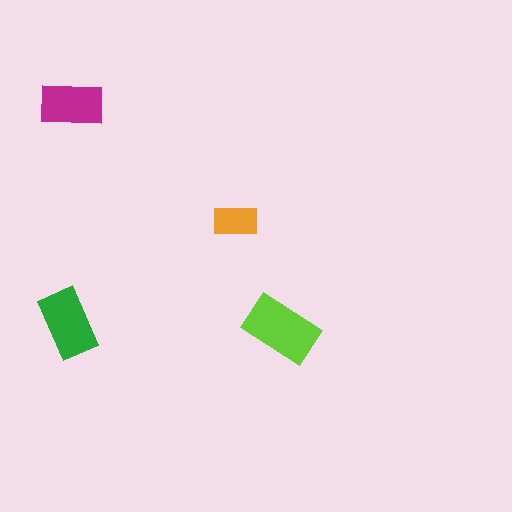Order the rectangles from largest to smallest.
the lime one, the green one, the magenta one, the orange one.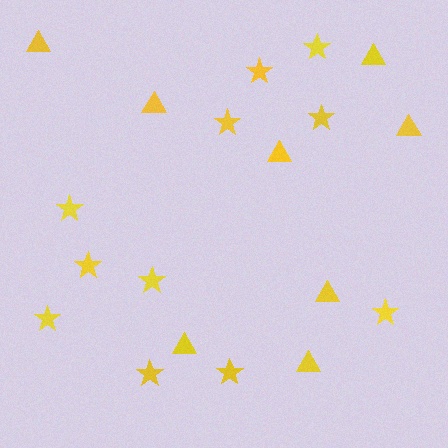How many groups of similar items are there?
There are 2 groups: one group of stars (11) and one group of triangles (8).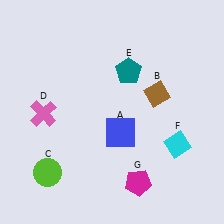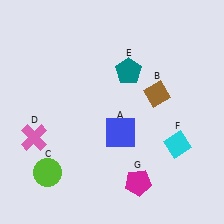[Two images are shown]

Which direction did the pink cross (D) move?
The pink cross (D) moved down.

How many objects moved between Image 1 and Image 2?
1 object moved between the two images.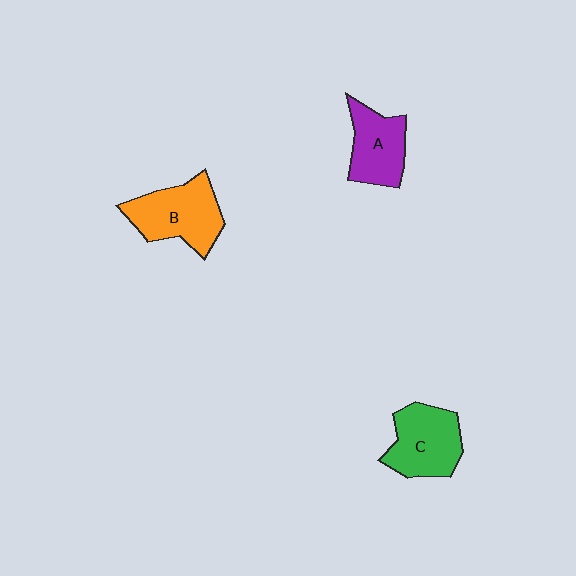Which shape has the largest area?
Shape B (orange).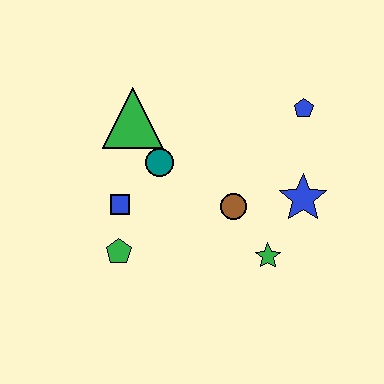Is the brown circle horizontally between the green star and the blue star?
No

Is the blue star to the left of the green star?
No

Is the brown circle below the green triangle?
Yes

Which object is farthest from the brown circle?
The green triangle is farthest from the brown circle.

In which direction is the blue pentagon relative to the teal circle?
The blue pentagon is to the right of the teal circle.